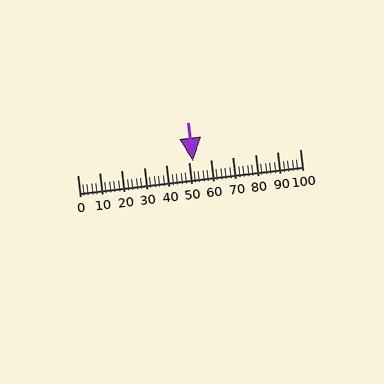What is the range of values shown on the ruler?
The ruler shows values from 0 to 100.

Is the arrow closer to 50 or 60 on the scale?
The arrow is closer to 50.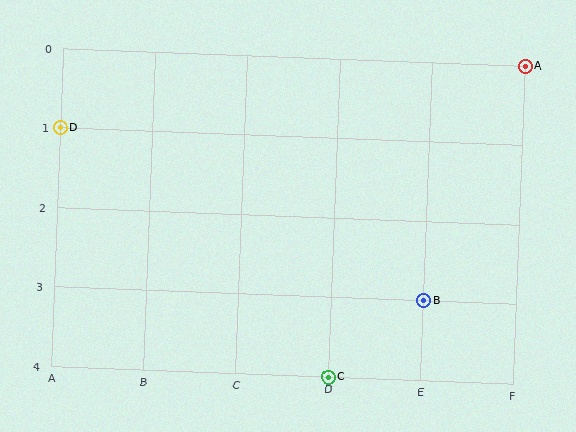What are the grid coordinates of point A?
Point A is at grid coordinates (F, 0).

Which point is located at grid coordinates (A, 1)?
Point D is at (A, 1).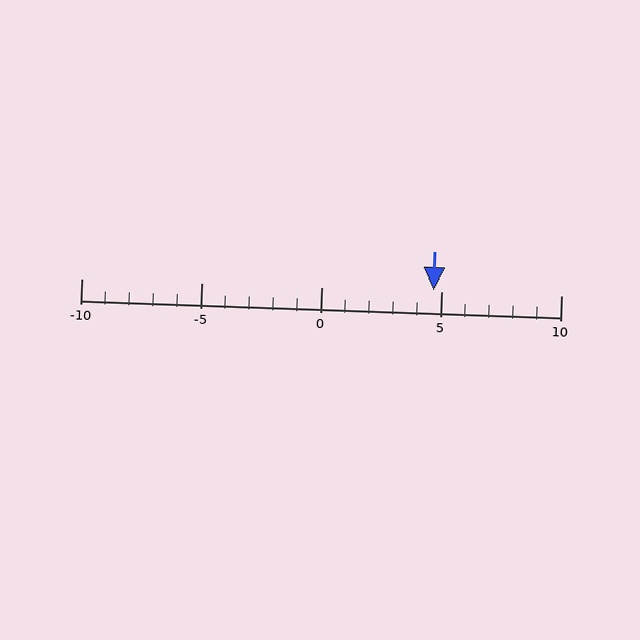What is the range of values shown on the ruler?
The ruler shows values from -10 to 10.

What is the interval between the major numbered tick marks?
The major tick marks are spaced 5 units apart.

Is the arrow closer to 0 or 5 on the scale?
The arrow is closer to 5.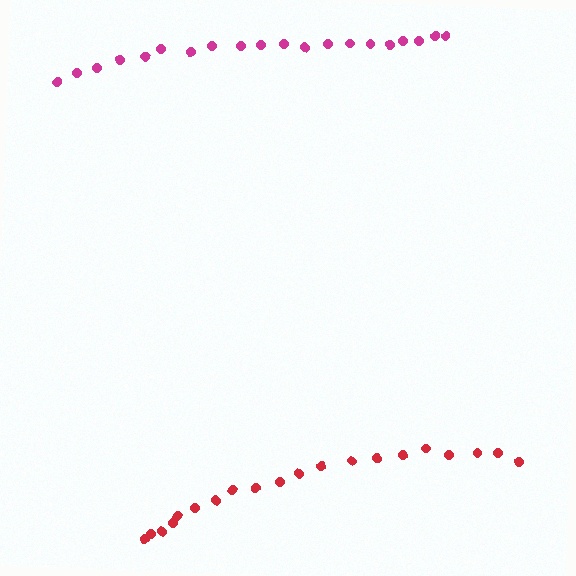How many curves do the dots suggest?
There are 2 distinct paths.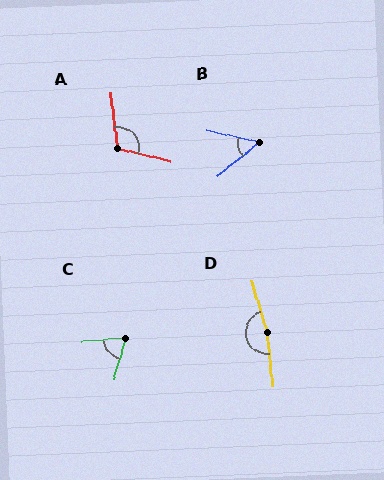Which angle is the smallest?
B, at approximately 51 degrees.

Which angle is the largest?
D, at approximately 169 degrees.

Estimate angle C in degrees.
Approximately 69 degrees.